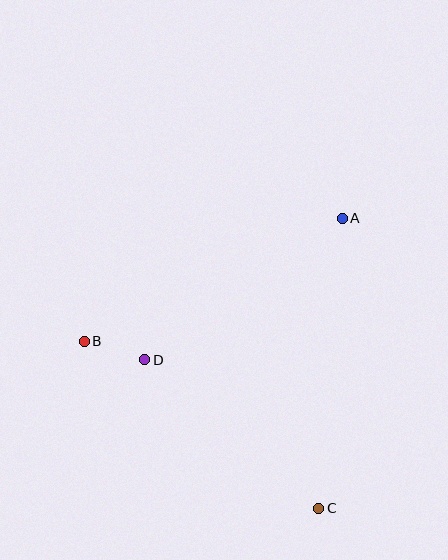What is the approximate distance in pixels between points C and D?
The distance between C and D is approximately 229 pixels.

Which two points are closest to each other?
Points B and D are closest to each other.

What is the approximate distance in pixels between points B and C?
The distance between B and C is approximately 288 pixels.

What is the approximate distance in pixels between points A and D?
The distance between A and D is approximately 243 pixels.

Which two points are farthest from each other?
Points A and C are farthest from each other.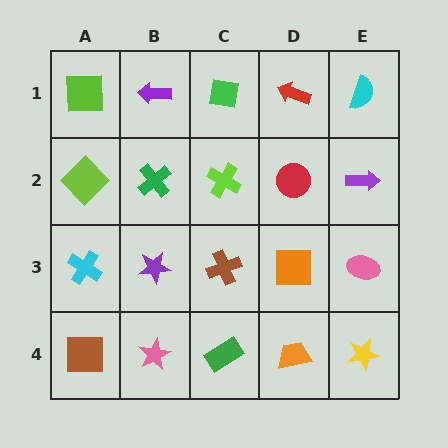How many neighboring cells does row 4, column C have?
3.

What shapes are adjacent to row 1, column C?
A lime cross (row 2, column C), a purple arrow (row 1, column B), a red arrow (row 1, column D).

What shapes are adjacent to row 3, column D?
A red circle (row 2, column D), an orange trapezoid (row 4, column D), a brown cross (row 3, column C), a pink ellipse (row 3, column E).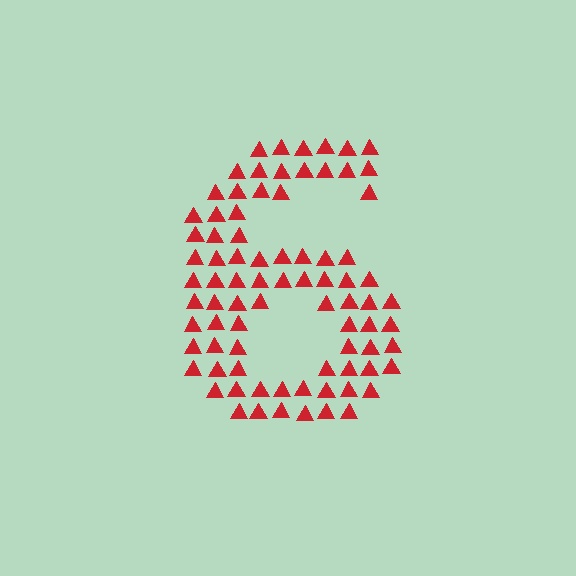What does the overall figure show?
The overall figure shows the digit 6.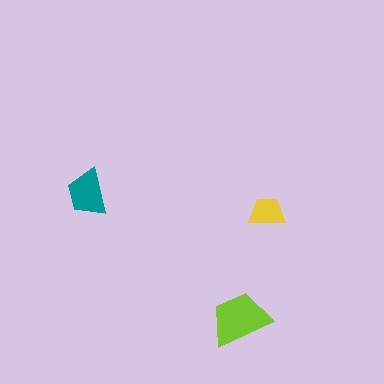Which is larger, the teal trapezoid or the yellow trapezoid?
The teal one.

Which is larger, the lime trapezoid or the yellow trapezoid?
The lime one.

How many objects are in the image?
There are 3 objects in the image.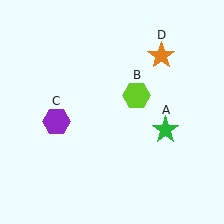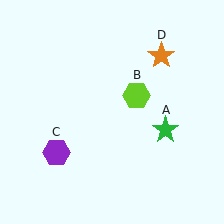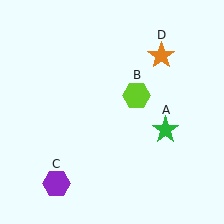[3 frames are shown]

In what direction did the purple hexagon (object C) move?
The purple hexagon (object C) moved down.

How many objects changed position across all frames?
1 object changed position: purple hexagon (object C).